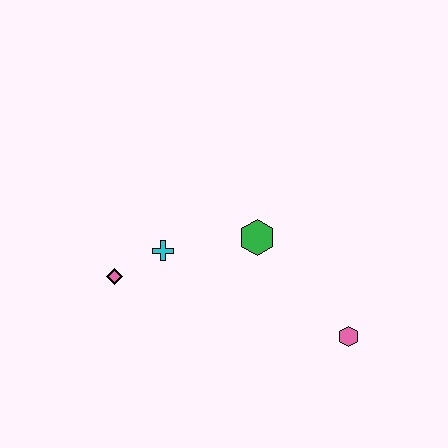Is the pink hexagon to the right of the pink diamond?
Yes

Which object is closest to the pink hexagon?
The green hexagon is closest to the pink hexagon.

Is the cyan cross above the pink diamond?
Yes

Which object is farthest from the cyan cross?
The pink hexagon is farthest from the cyan cross.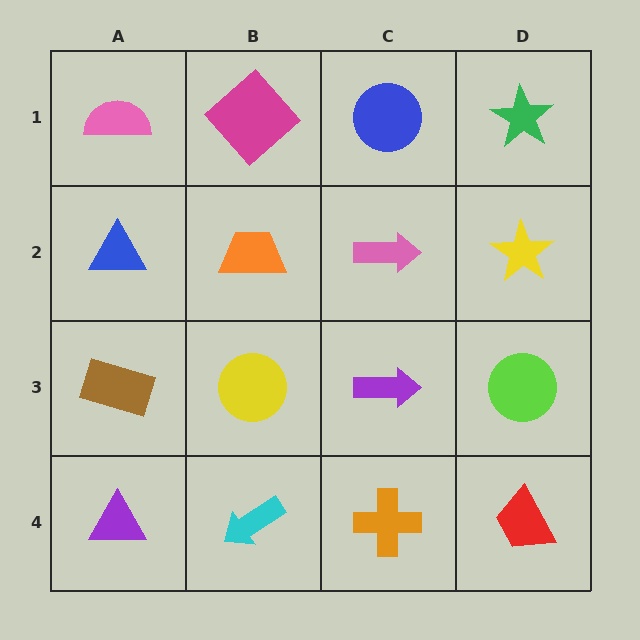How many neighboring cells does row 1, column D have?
2.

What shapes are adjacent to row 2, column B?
A magenta diamond (row 1, column B), a yellow circle (row 3, column B), a blue triangle (row 2, column A), a pink arrow (row 2, column C).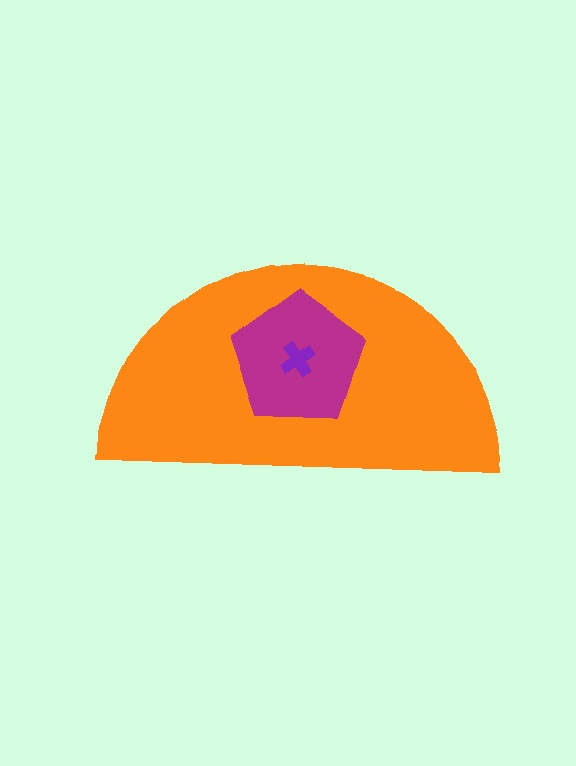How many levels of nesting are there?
3.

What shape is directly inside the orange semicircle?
The magenta pentagon.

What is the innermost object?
The purple cross.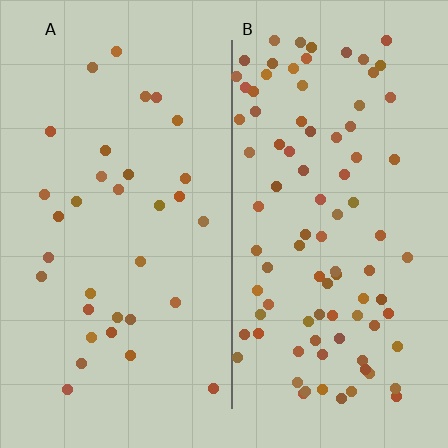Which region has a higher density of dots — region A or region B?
B (the right).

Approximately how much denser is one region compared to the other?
Approximately 2.8× — region B over region A.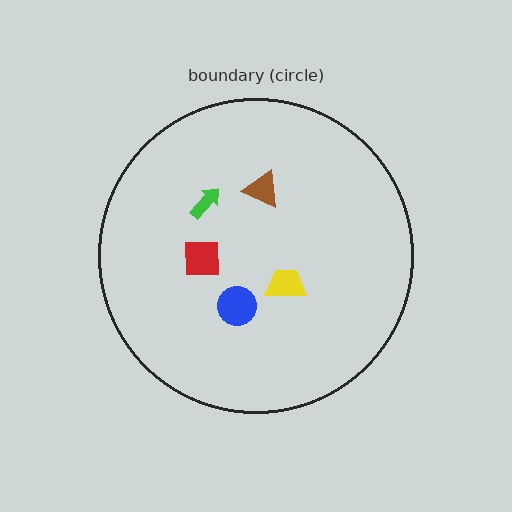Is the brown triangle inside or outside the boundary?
Inside.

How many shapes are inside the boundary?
5 inside, 0 outside.